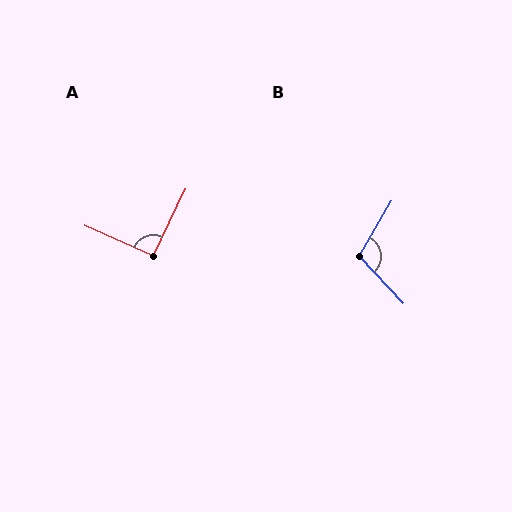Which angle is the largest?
B, at approximately 107 degrees.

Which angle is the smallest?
A, at approximately 92 degrees.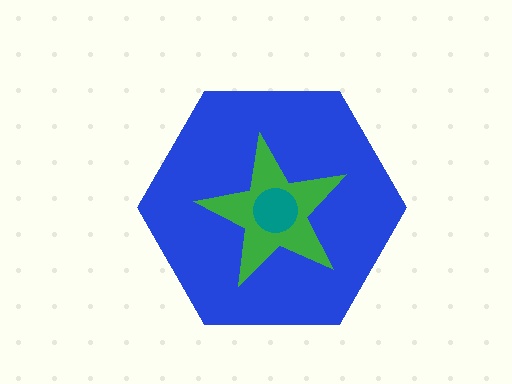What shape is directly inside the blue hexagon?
The green star.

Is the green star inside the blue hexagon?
Yes.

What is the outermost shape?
The blue hexagon.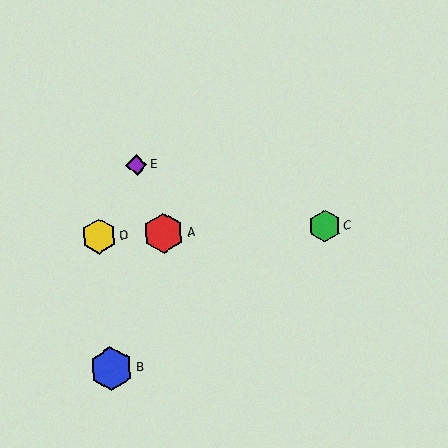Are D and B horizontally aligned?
No, D is at y≈236 and B is at y≈369.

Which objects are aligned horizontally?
Objects A, C, D are aligned horizontally.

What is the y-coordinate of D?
Object D is at y≈236.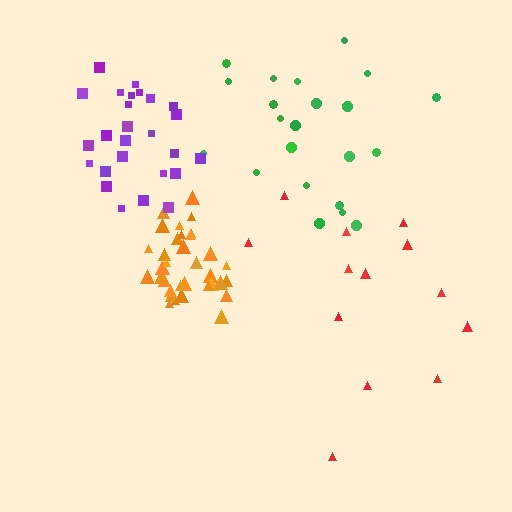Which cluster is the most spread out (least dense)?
Red.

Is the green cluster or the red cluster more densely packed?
Green.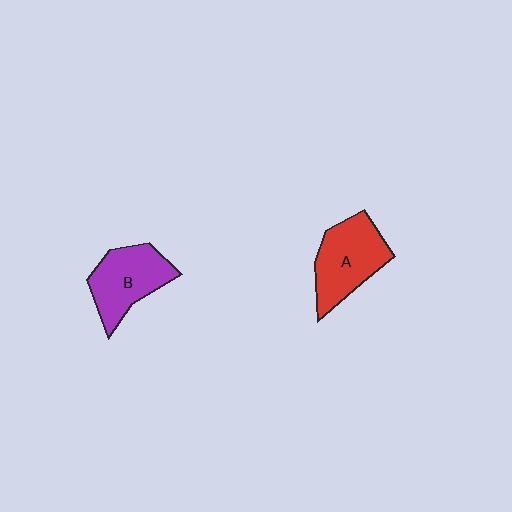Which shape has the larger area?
Shape A (red).